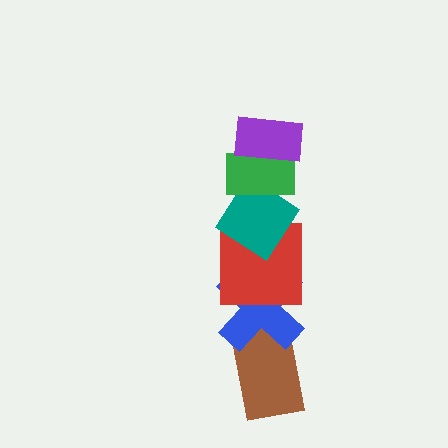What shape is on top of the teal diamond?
The green rectangle is on top of the teal diamond.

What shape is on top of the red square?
The teal diamond is on top of the red square.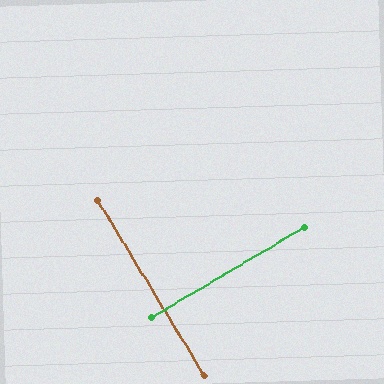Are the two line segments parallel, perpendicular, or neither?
Perpendicular — they meet at approximately 89°.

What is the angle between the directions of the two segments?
Approximately 89 degrees.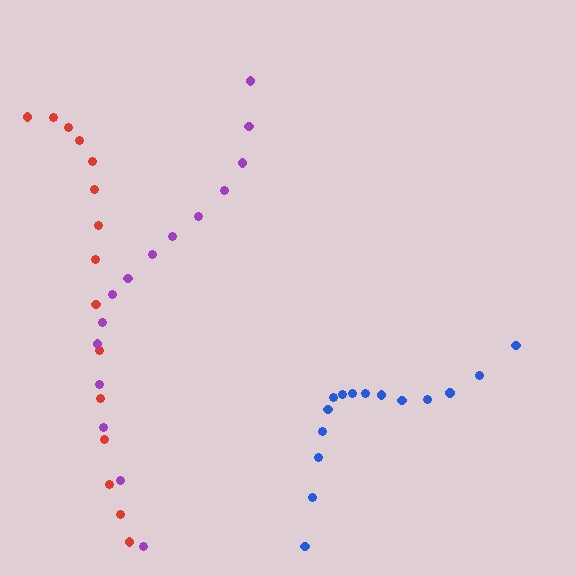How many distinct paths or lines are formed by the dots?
There are 3 distinct paths.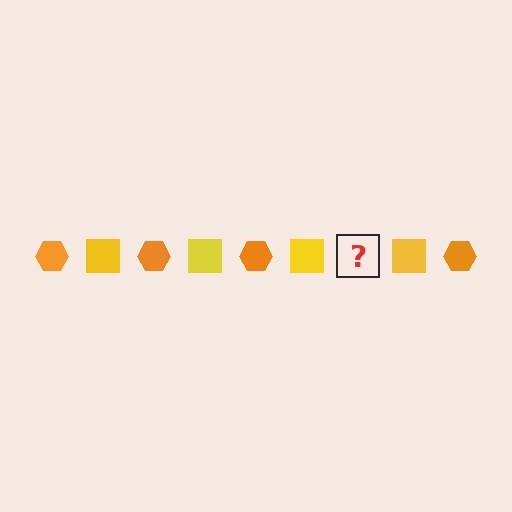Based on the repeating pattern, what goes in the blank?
The blank should be an orange hexagon.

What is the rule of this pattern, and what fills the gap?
The rule is that the pattern alternates between orange hexagon and yellow square. The gap should be filled with an orange hexagon.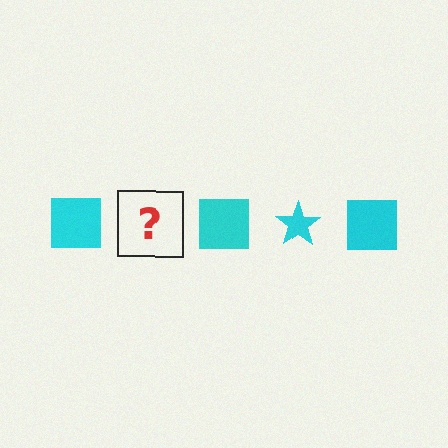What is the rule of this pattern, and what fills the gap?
The rule is that the pattern cycles through square, star shapes in cyan. The gap should be filled with a cyan star.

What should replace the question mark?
The question mark should be replaced with a cyan star.